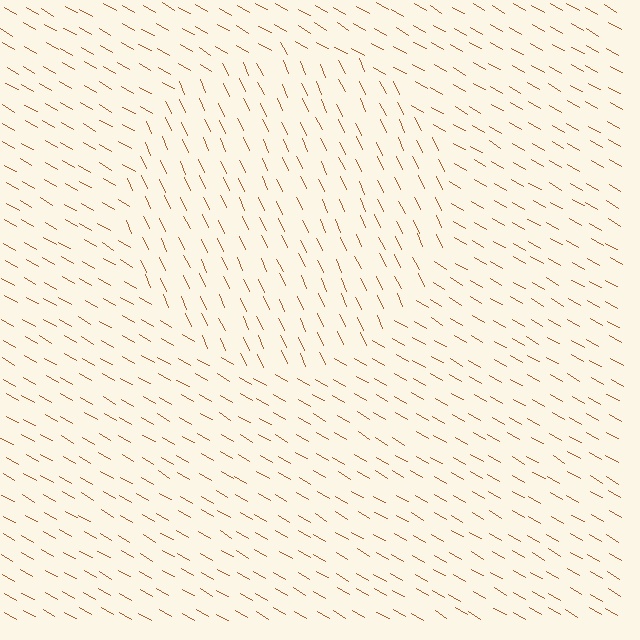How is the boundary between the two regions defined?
The boundary is defined purely by a change in line orientation (approximately 36 degrees difference). All lines are the same color and thickness.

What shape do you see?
I see a circle.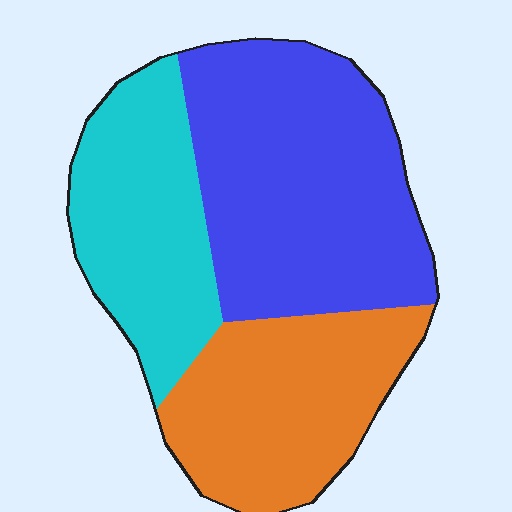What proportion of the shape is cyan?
Cyan takes up about one quarter (1/4) of the shape.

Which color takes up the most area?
Blue, at roughly 45%.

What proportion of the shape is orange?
Orange takes up between a quarter and a half of the shape.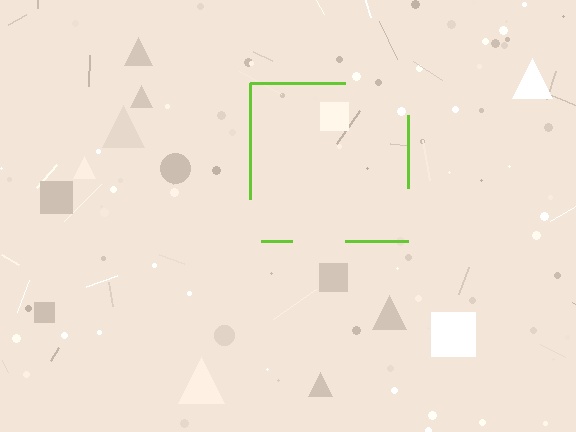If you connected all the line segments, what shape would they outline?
They would outline a square.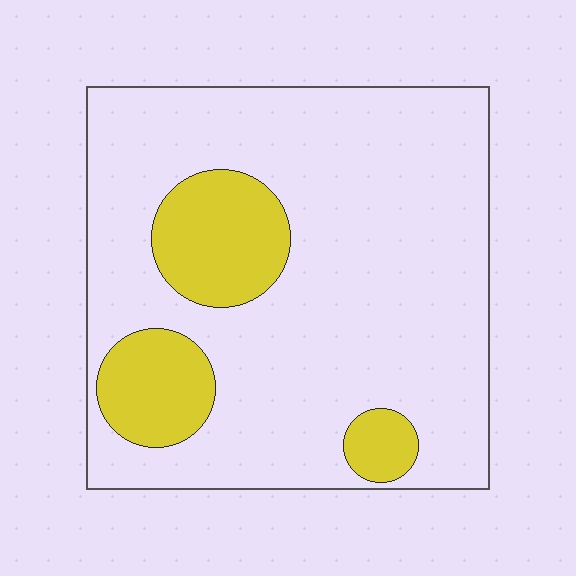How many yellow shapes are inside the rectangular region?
3.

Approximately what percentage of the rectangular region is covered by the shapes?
Approximately 20%.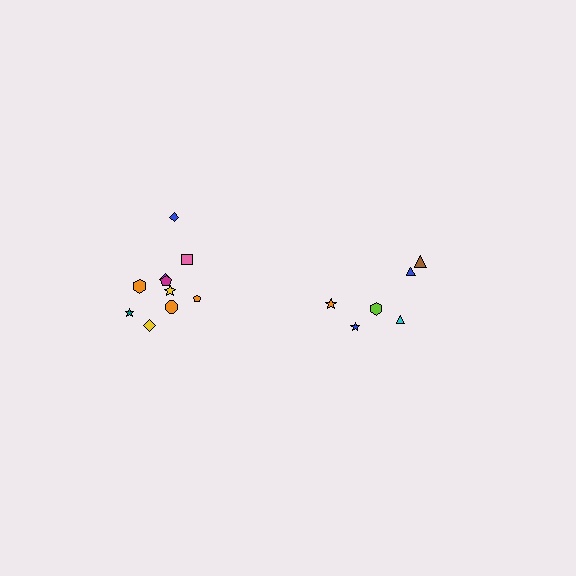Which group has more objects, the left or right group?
The left group.